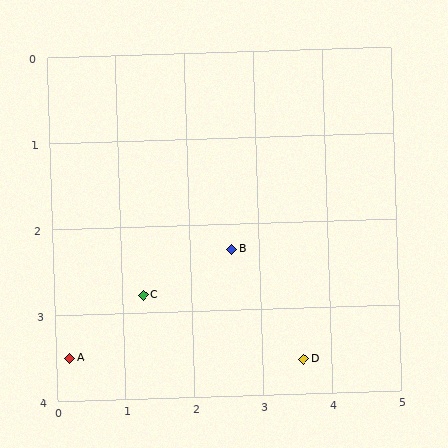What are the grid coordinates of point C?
Point C is at approximately (1.3, 2.8).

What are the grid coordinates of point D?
Point D is at approximately (3.6, 3.6).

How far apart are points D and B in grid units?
Points D and B are about 1.6 grid units apart.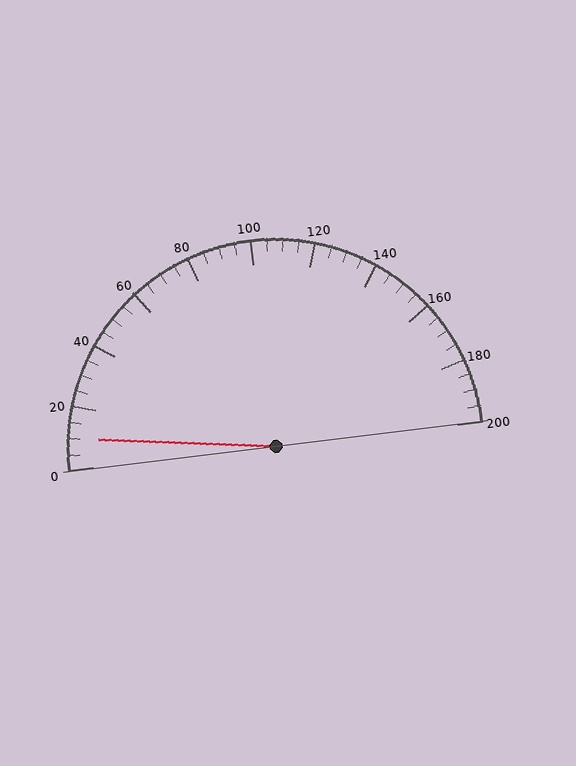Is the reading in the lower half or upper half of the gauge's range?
The reading is in the lower half of the range (0 to 200).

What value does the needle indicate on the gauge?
The needle indicates approximately 10.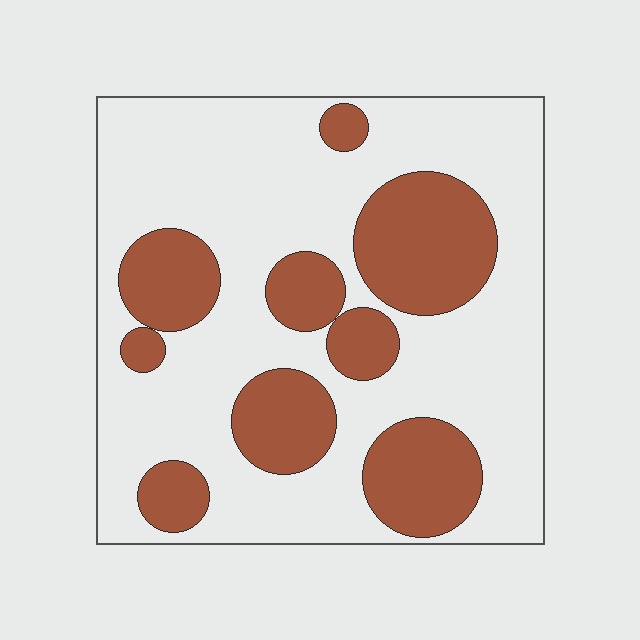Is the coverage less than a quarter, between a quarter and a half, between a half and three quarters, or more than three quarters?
Between a quarter and a half.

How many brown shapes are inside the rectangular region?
9.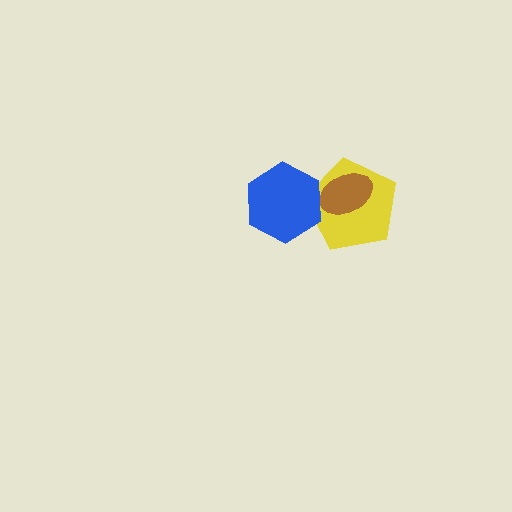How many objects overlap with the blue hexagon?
1 object overlaps with the blue hexagon.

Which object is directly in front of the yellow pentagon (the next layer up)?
The brown ellipse is directly in front of the yellow pentagon.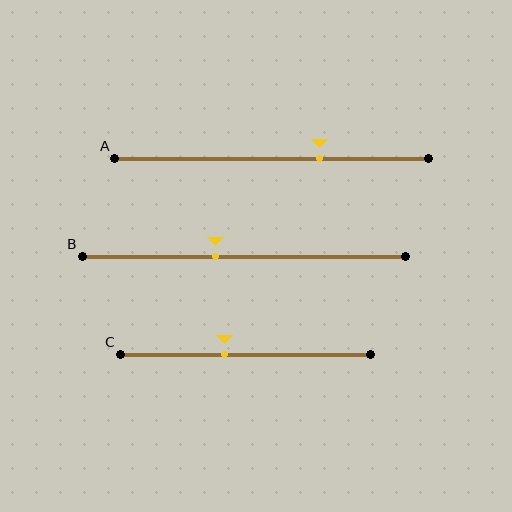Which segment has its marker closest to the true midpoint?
Segment C has its marker closest to the true midpoint.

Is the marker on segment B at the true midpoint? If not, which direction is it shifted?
No, the marker on segment B is shifted to the left by about 9% of the segment length.